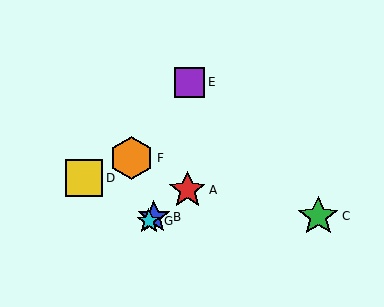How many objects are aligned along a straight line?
3 objects (A, B, G) are aligned along a straight line.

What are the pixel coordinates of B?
Object B is at (154, 217).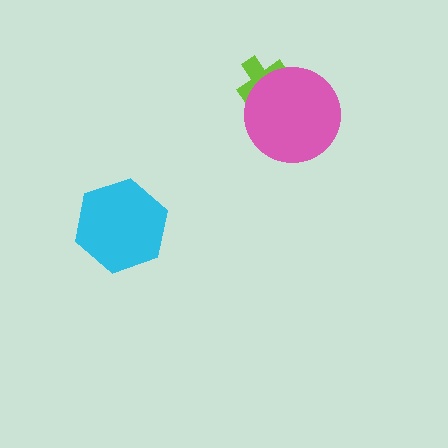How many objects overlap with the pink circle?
1 object overlaps with the pink circle.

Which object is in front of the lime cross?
The pink circle is in front of the lime cross.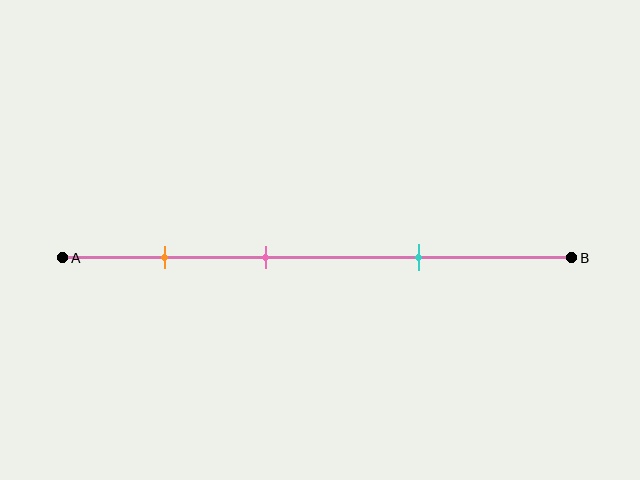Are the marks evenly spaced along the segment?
Yes, the marks are approximately evenly spaced.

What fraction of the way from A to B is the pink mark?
The pink mark is approximately 40% (0.4) of the way from A to B.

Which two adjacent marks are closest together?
The orange and pink marks are the closest adjacent pair.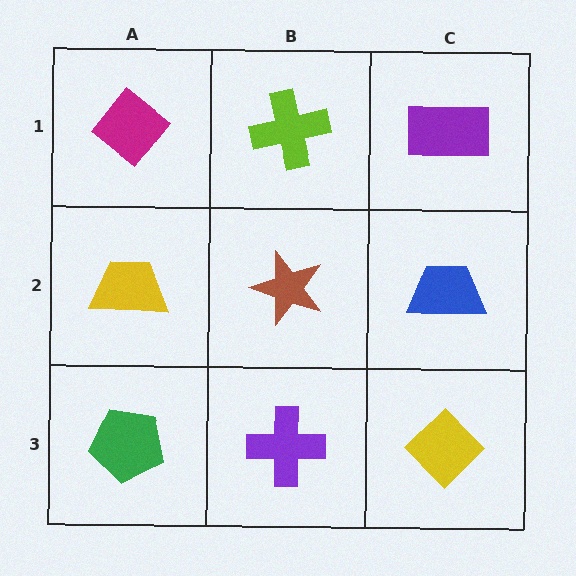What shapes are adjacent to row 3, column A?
A yellow trapezoid (row 2, column A), a purple cross (row 3, column B).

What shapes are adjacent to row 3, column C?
A blue trapezoid (row 2, column C), a purple cross (row 3, column B).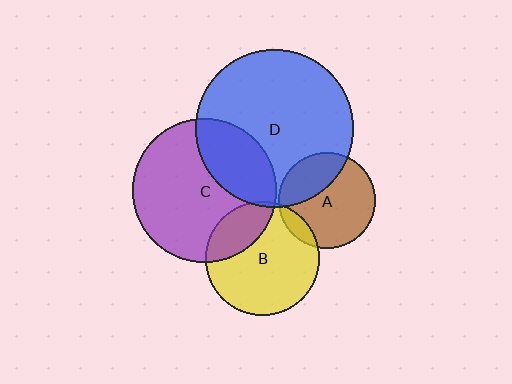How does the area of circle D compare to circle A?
Approximately 2.7 times.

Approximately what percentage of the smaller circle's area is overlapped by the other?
Approximately 30%.